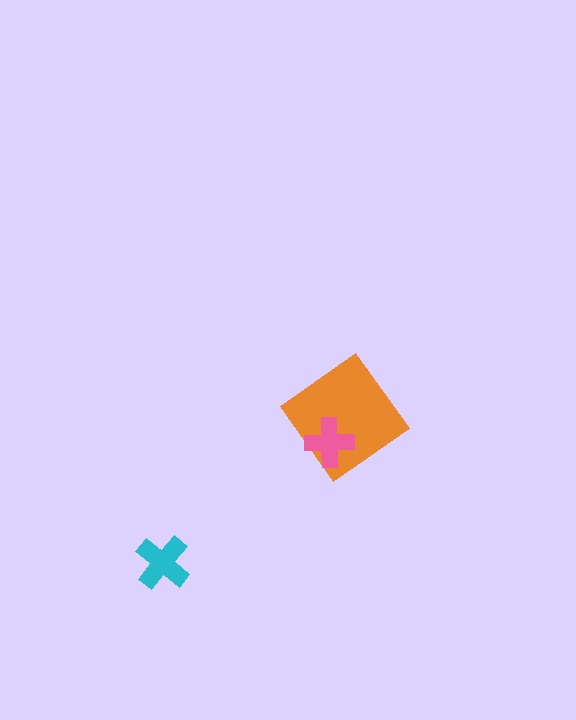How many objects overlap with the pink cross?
1 object overlaps with the pink cross.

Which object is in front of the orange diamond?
The pink cross is in front of the orange diamond.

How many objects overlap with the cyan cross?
0 objects overlap with the cyan cross.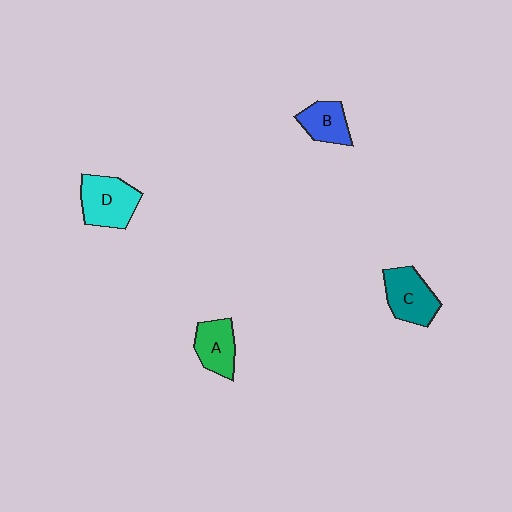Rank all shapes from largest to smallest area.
From largest to smallest: D (cyan), C (teal), A (green), B (blue).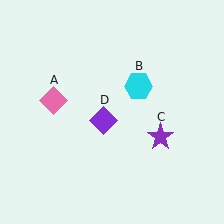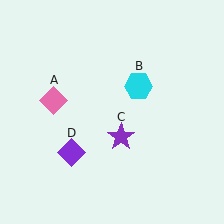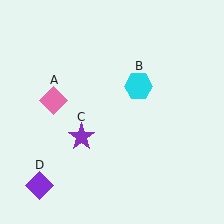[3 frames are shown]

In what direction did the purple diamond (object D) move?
The purple diamond (object D) moved down and to the left.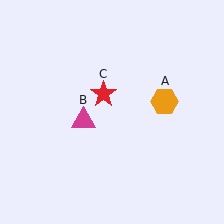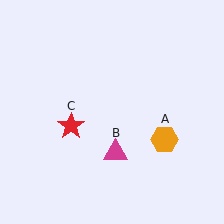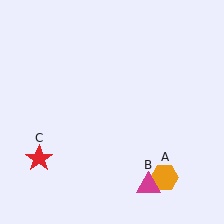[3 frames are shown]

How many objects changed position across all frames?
3 objects changed position: orange hexagon (object A), magenta triangle (object B), red star (object C).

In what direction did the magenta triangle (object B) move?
The magenta triangle (object B) moved down and to the right.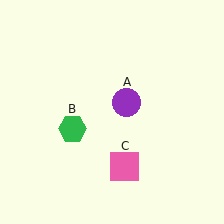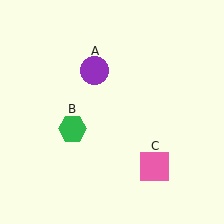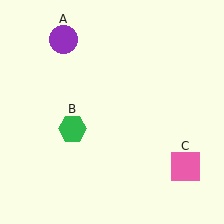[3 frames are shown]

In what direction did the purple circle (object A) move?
The purple circle (object A) moved up and to the left.